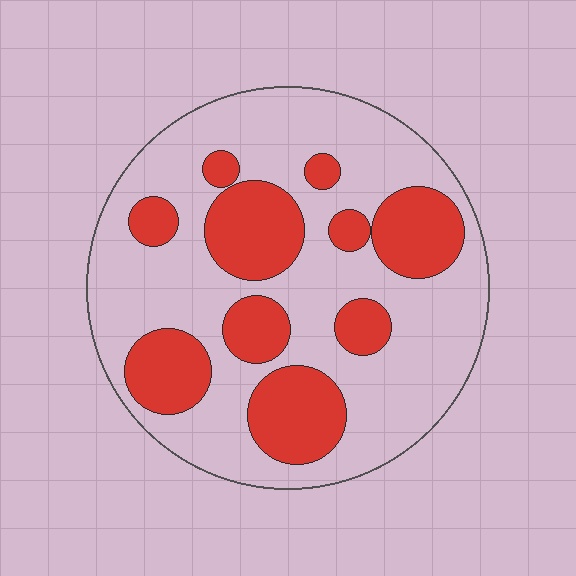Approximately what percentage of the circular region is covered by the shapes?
Approximately 30%.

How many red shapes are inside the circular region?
10.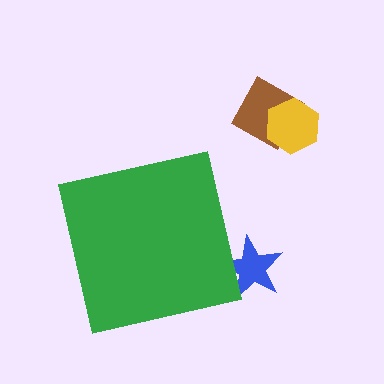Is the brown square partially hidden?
No, the brown square is fully visible.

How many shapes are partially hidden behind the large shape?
1 shape is partially hidden.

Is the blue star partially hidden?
Yes, the blue star is partially hidden behind the green square.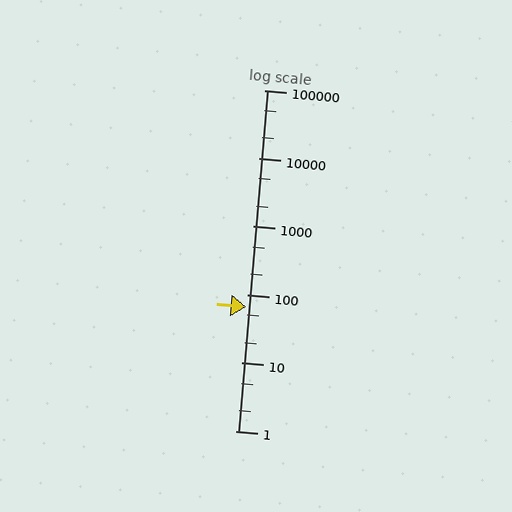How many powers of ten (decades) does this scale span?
The scale spans 5 decades, from 1 to 100000.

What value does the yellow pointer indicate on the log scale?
The pointer indicates approximately 65.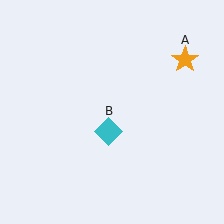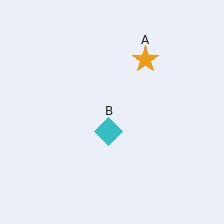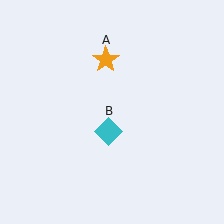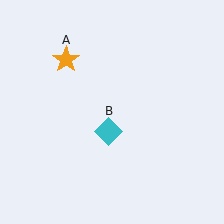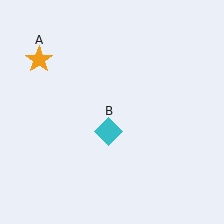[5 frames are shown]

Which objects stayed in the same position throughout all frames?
Cyan diamond (object B) remained stationary.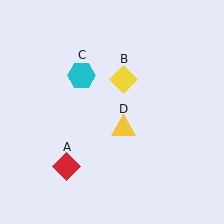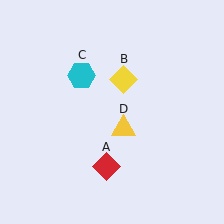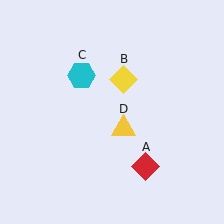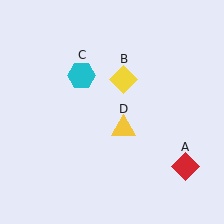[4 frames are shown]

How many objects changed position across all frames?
1 object changed position: red diamond (object A).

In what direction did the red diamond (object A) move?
The red diamond (object A) moved right.